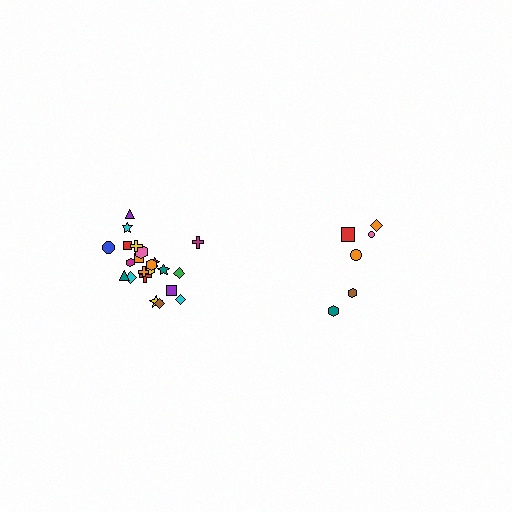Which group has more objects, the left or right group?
The left group.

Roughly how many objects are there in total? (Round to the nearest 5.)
Roughly 30 objects in total.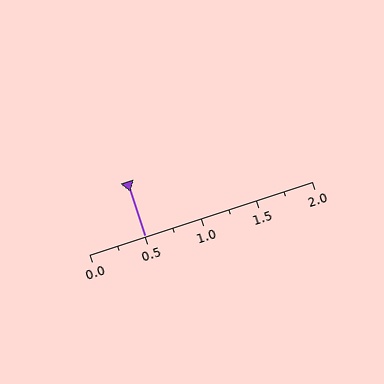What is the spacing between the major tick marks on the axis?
The major ticks are spaced 0.5 apart.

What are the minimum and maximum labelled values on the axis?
The axis runs from 0.0 to 2.0.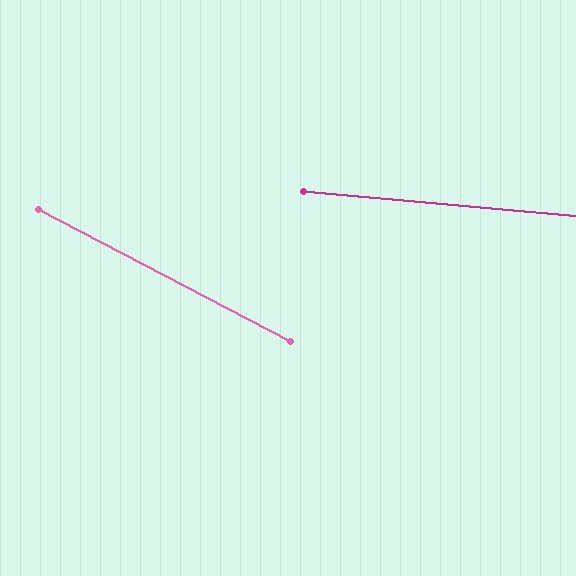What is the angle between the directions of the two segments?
Approximately 22 degrees.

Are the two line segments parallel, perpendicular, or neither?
Neither parallel nor perpendicular — they differ by about 22°.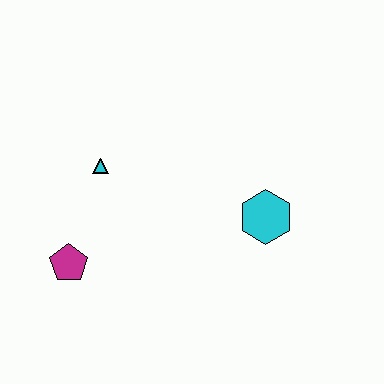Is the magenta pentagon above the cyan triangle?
No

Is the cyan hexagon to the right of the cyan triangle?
Yes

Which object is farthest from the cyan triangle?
The cyan hexagon is farthest from the cyan triangle.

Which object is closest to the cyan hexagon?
The cyan triangle is closest to the cyan hexagon.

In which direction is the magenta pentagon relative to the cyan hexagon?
The magenta pentagon is to the left of the cyan hexagon.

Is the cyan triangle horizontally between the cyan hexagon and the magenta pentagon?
Yes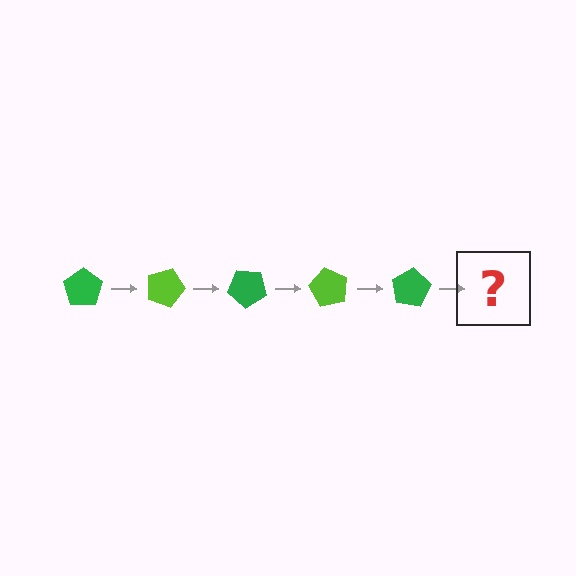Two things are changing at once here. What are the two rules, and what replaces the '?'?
The two rules are that it rotates 20 degrees each step and the color cycles through green and lime. The '?' should be a lime pentagon, rotated 100 degrees from the start.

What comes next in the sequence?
The next element should be a lime pentagon, rotated 100 degrees from the start.